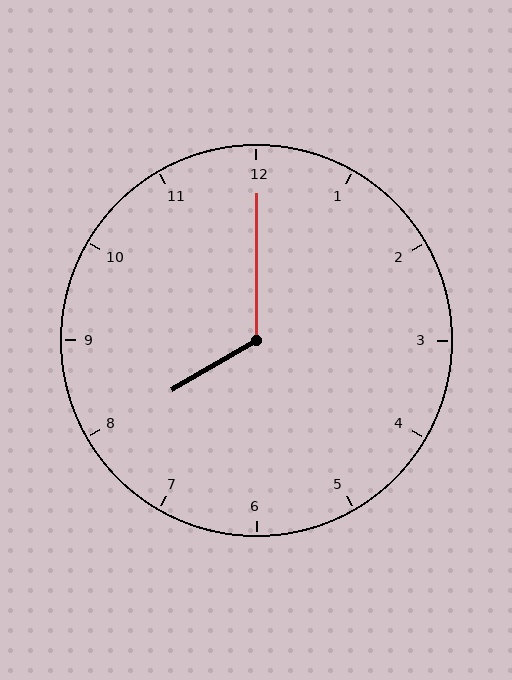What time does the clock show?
8:00.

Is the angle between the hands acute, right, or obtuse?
It is obtuse.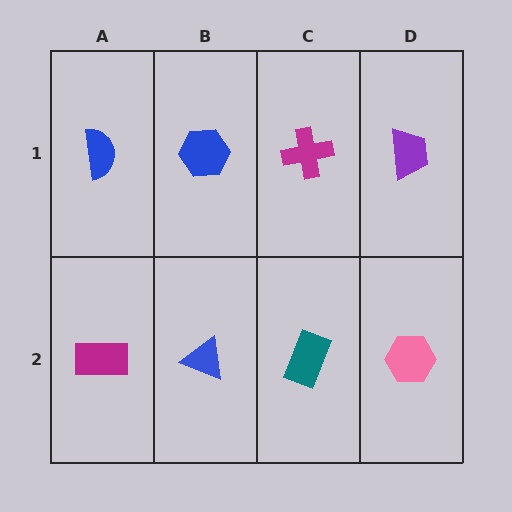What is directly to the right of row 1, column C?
A purple trapezoid.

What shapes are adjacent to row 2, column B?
A blue hexagon (row 1, column B), a magenta rectangle (row 2, column A), a teal rectangle (row 2, column C).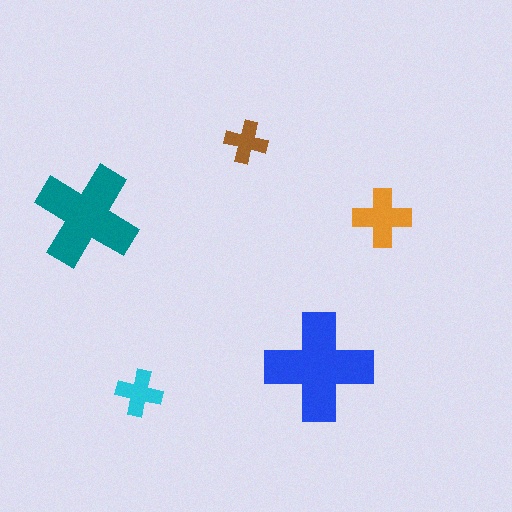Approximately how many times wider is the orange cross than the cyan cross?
About 1.5 times wider.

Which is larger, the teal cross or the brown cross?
The teal one.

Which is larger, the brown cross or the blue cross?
The blue one.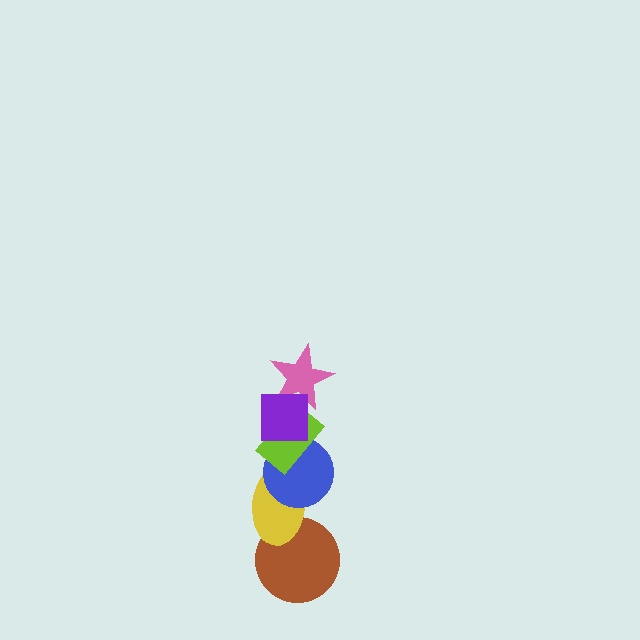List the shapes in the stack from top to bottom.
From top to bottom: the purple square, the pink star, the lime rectangle, the blue circle, the yellow ellipse, the brown circle.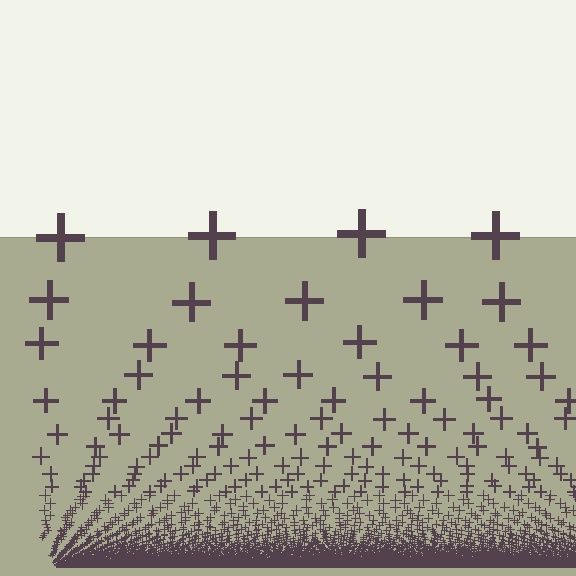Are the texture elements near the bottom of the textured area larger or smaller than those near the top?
Smaller. The gradient is inverted — elements near the bottom are smaller and denser.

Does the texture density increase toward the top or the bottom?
Density increases toward the bottom.